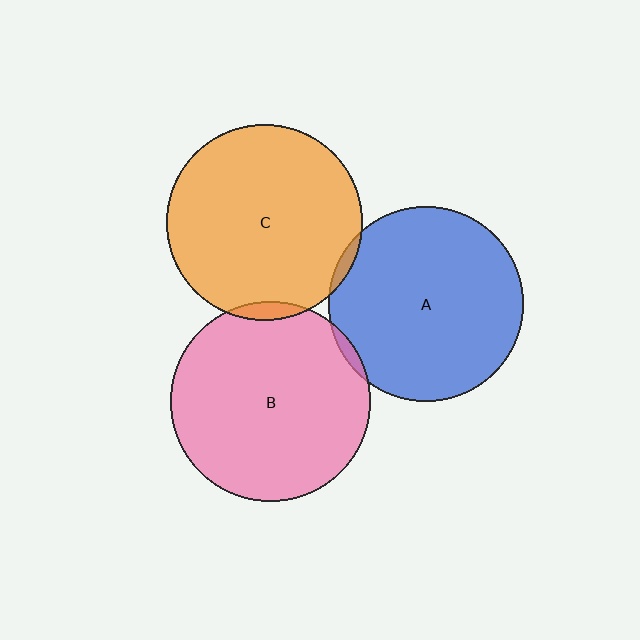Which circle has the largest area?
Circle B (pink).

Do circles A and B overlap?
Yes.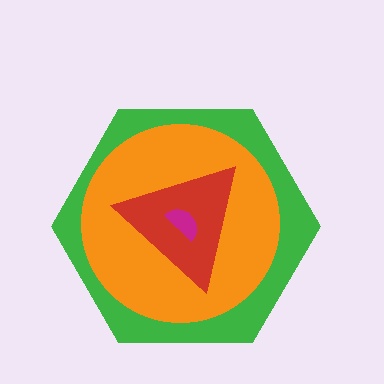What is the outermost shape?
The green hexagon.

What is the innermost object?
The magenta semicircle.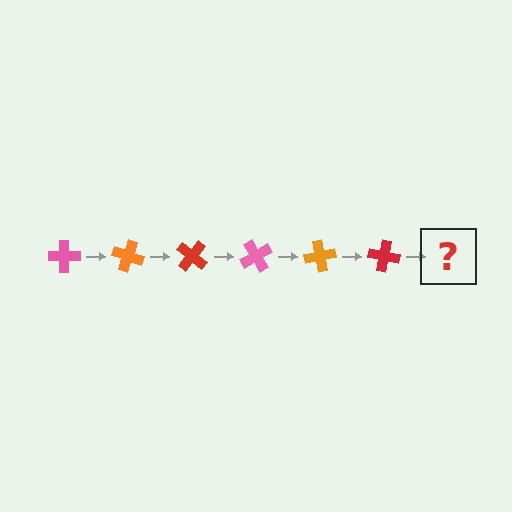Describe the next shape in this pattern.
It should be a pink cross, rotated 120 degrees from the start.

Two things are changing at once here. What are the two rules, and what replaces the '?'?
The two rules are that it rotates 20 degrees each step and the color cycles through pink, orange, and red. The '?' should be a pink cross, rotated 120 degrees from the start.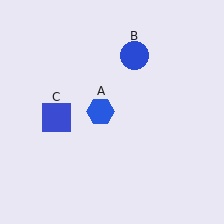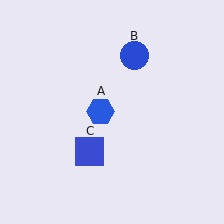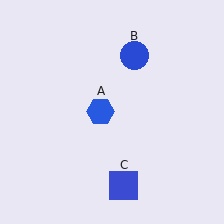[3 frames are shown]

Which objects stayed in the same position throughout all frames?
Blue hexagon (object A) and blue circle (object B) remained stationary.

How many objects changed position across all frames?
1 object changed position: blue square (object C).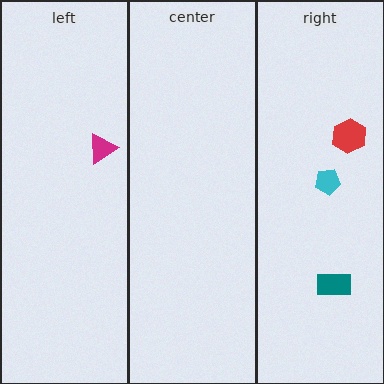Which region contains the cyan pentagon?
The right region.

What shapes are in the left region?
The magenta triangle.